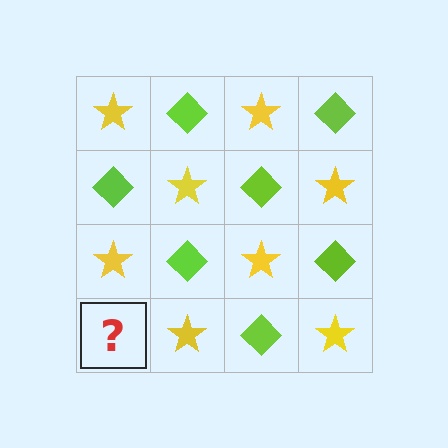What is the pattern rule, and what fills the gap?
The rule is that it alternates yellow star and lime diamond in a checkerboard pattern. The gap should be filled with a lime diamond.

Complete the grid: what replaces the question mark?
The question mark should be replaced with a lime diamond.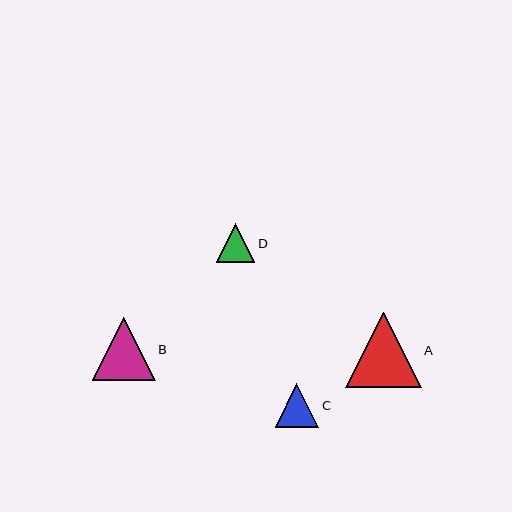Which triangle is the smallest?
Triangle D is the smallest with a size of approximately 39 pixels.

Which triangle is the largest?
Triangle A is the largest with a size of approximately 76 pixels.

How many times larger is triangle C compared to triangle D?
Triangle C is approximately 1.1 times the size of triangle D.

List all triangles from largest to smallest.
From largest to smallest: A, B, C, D.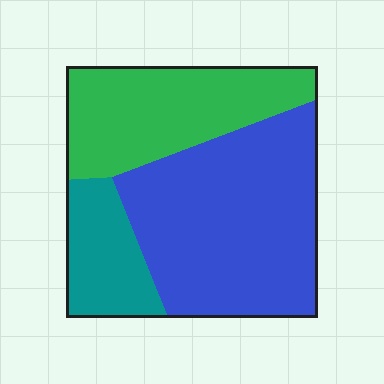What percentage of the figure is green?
Green takes up between a sixth and a third of the figure.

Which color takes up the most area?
Blue, at roughly 50%.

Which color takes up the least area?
Teal, at roughly 15%.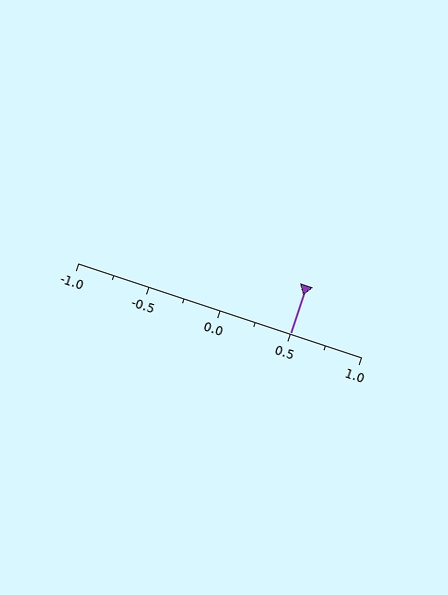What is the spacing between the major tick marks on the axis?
The major ticks are spaced 0.5 apart.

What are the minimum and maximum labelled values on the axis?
The axis runs from -1.0 to 1.0.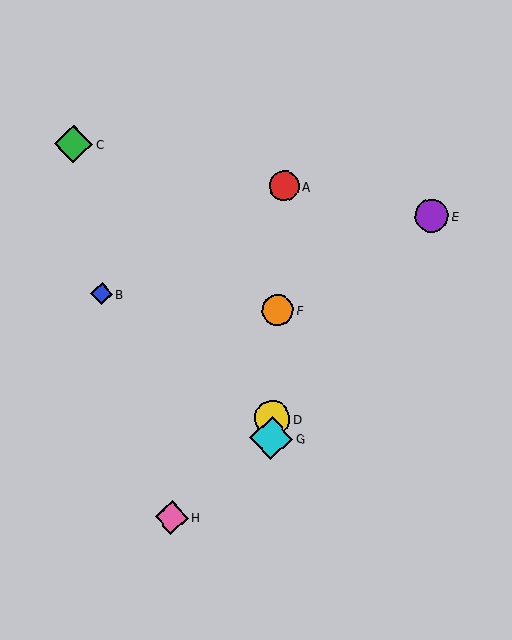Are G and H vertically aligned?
No, G is at x≈271 and H is at x≈172.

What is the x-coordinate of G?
Object G is at x≈271.